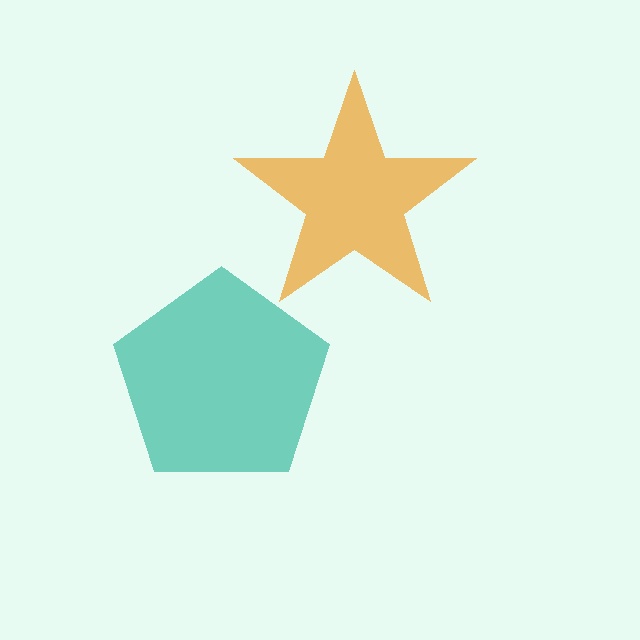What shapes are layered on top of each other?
The layered shapes are: a teal pentagon, an orange star.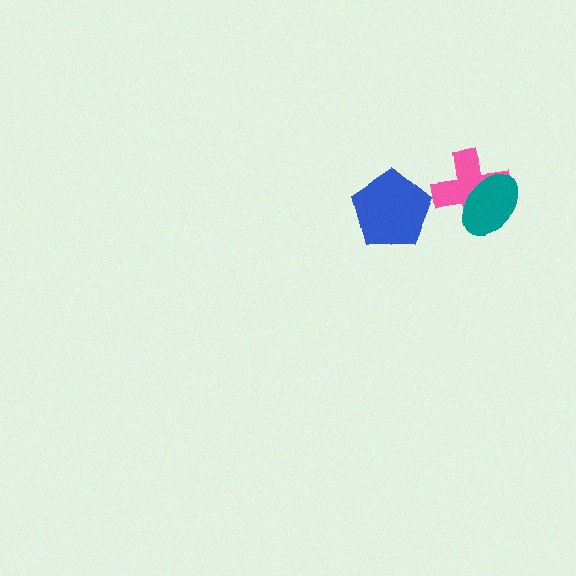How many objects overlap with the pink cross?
1 object overlaps with the pink cross.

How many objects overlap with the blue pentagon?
0 objects overlap with the blue pentagon.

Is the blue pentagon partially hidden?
No, no other shape covers it.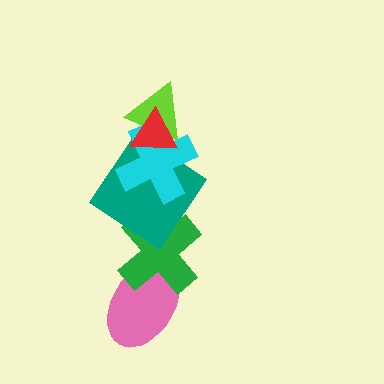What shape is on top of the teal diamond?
The cyan cross is on top of the teal diamond.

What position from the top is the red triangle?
The red triangle is 1st from the top.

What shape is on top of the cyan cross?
The lime triangle is on top of the cyan cross.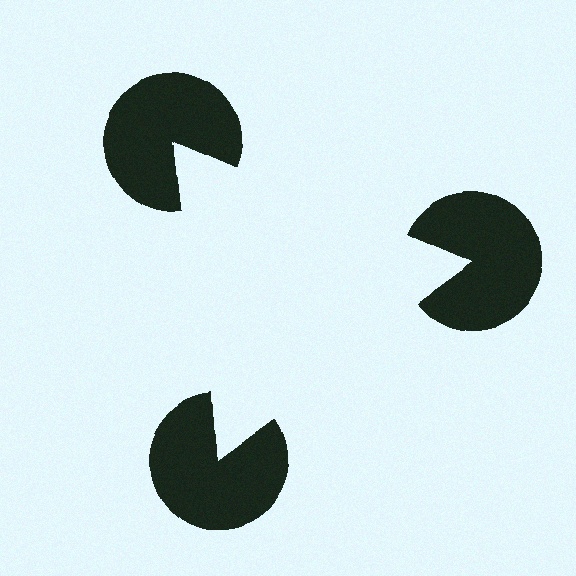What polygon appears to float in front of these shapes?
An illusory triangle — its edges are inferred from the aligned wedge cuts in the pac-man discs, not physically drawn.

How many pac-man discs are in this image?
There are 3 — one at each vertex of the illusory triangle.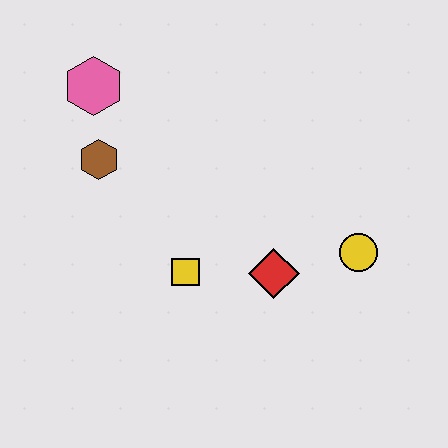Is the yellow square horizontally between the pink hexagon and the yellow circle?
Yes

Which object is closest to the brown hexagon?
The pink hexagon is closest to the brown hexagon.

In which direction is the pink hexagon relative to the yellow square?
The pink hexagon is above the yellow square.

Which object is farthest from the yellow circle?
The pink hexagon is farthest from the yellow circle.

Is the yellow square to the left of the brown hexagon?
No